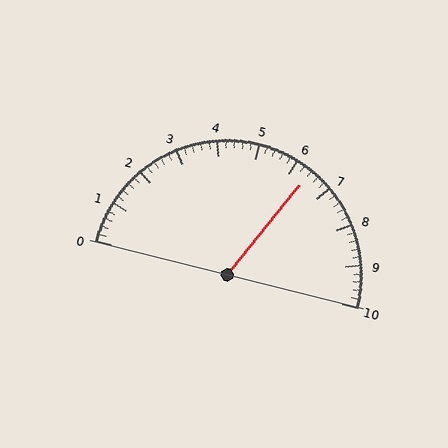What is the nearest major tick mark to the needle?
The nearest major tick mark is 6.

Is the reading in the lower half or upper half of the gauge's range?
The reading is in the upper half of the range (0 to 10).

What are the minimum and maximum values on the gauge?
The gauge ranges from 0 to 10.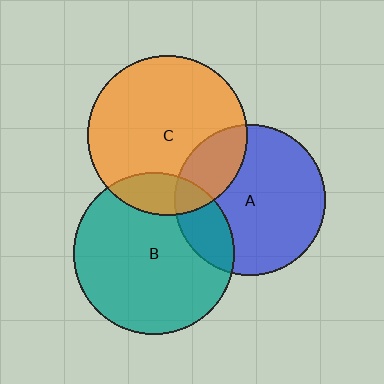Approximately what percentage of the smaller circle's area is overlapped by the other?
Approximately 15%.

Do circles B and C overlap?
Yes.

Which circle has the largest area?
Circle B (teal).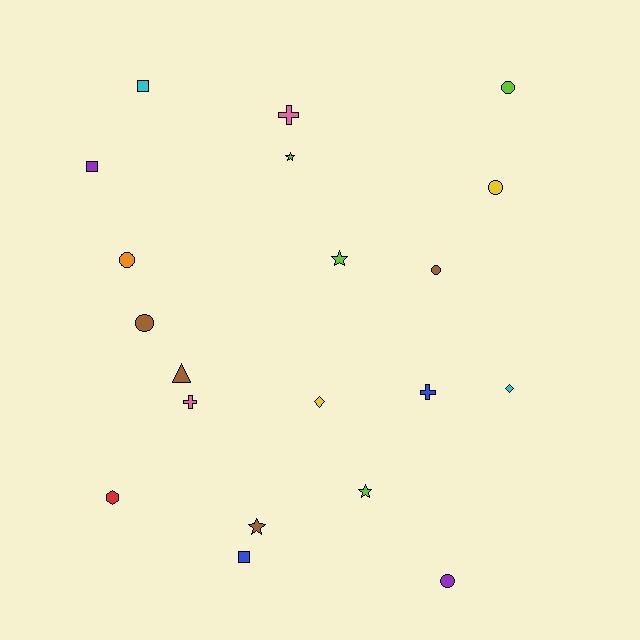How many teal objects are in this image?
There are no teal objects.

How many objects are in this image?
There are 20 objects.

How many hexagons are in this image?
There is 1 hexagon.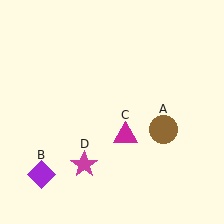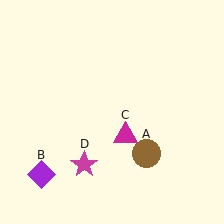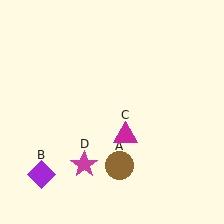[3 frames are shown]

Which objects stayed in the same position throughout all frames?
Purple diamond (object B) and magenta triangle (object C) and magenta star (object D) remained stationary.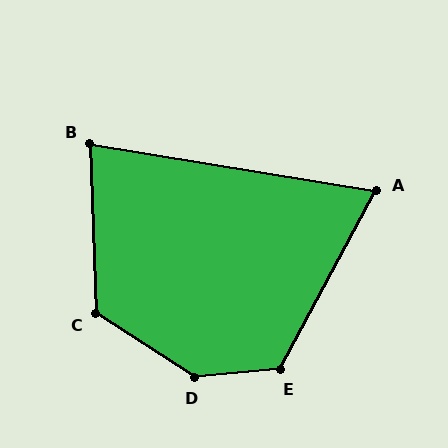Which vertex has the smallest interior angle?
A, at approximately 71 degrees.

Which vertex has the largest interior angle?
D, at approximately 142 degrees.